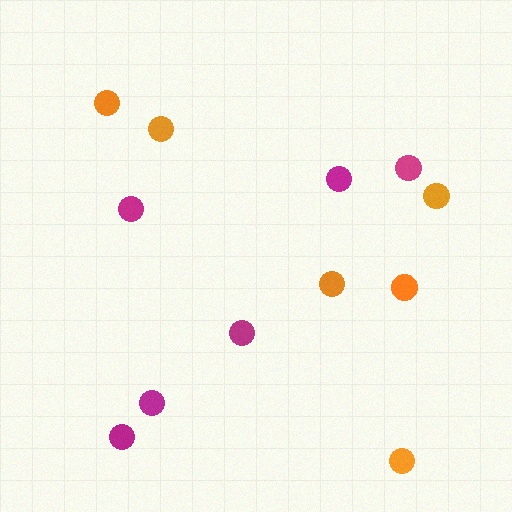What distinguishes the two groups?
There are 2 groups: one group of orange circles (6) and one group of magenta circles (6).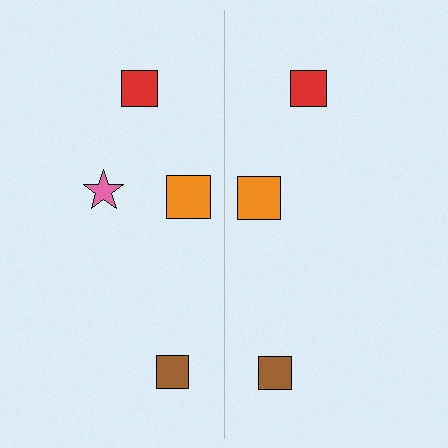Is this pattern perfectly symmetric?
No, the pattern is not perfectly symmetric. A pink star is missing from the right side.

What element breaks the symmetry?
A pink star is missing from the right side.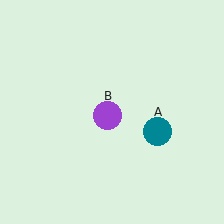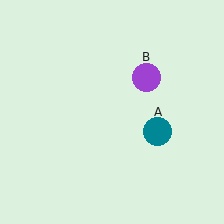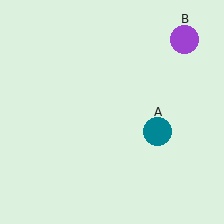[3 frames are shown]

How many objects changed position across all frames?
1 object changed position: purple circle (object B).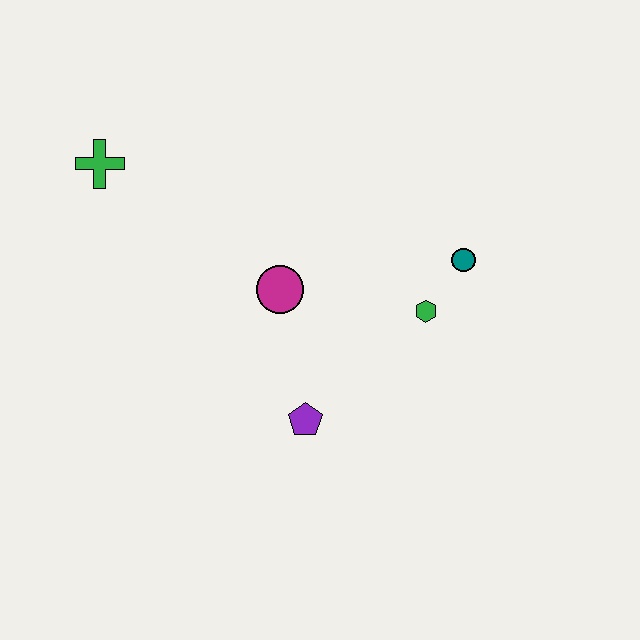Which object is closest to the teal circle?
The green hexagon is closest to the teal circle.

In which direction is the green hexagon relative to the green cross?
The green hexagon is to the right of the green cross.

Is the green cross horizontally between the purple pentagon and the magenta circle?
No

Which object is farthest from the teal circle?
The green cross is farthest from the teal circle.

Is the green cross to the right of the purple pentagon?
No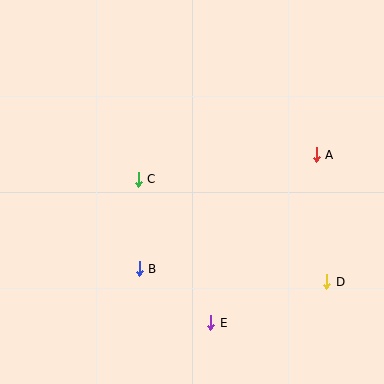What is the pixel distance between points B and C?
The distance between B and C is 89 pixels.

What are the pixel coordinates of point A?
Point A is at (316, 155).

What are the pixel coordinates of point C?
Point C is at (138, 179).